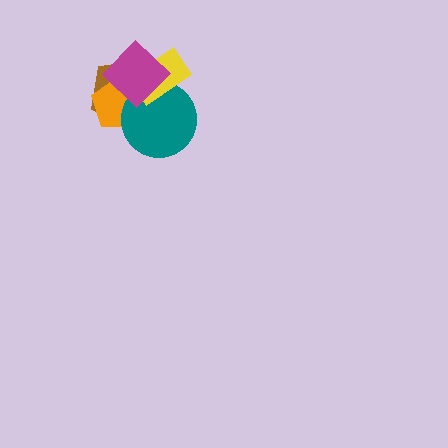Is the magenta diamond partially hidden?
No, no other shape covers it.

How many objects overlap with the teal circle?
4 objects overlap with the teal circle.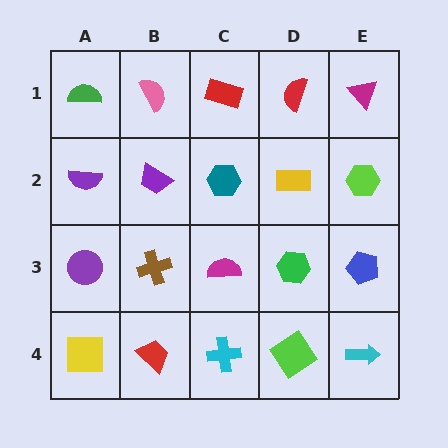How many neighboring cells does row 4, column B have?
3.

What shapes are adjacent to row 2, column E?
A magenta triangle (row 1, column E), a blue pentagon (row 3, column E), a yellow rectangle (row 2, column D).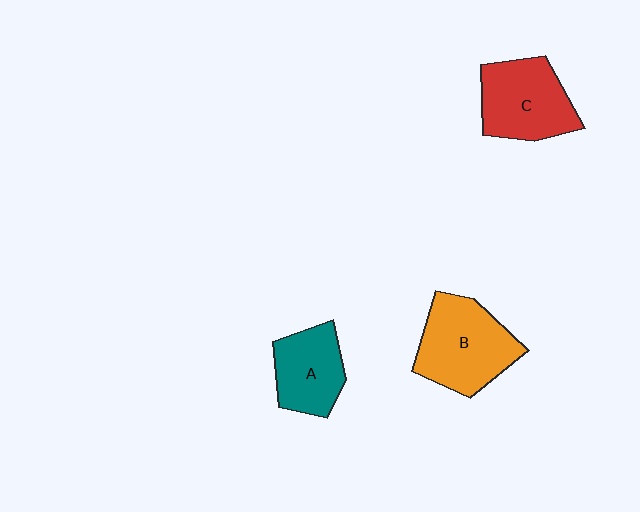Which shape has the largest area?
Shape B (orange).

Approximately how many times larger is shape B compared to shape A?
Approximately 1.4 times.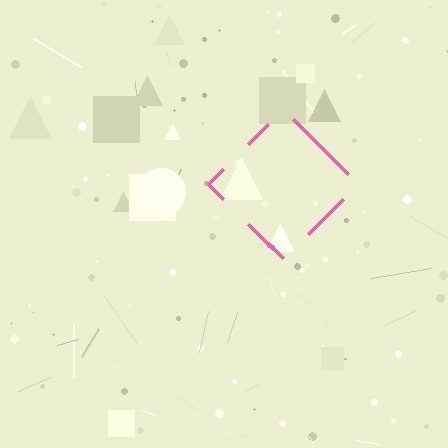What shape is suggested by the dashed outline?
The dashed outline suggests a diamond.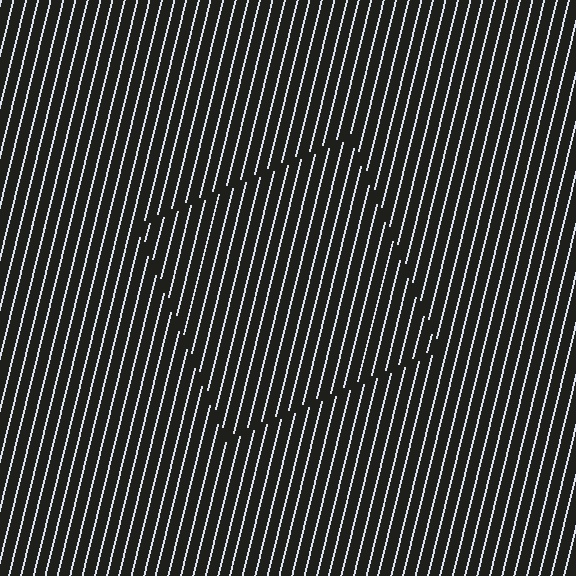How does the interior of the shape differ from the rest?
The interior of the shape contains the same grating, shifted by half a period — the contour is defined by the phase discontinuity where line-ends from the inner and outer gratings abut.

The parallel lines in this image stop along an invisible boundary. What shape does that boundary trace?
An illusory square. The interior of the shape contains the same grating, shifted by half a period — the contour is defined by the phase discontinuity where line-ends from the inner and outer gratings abut.